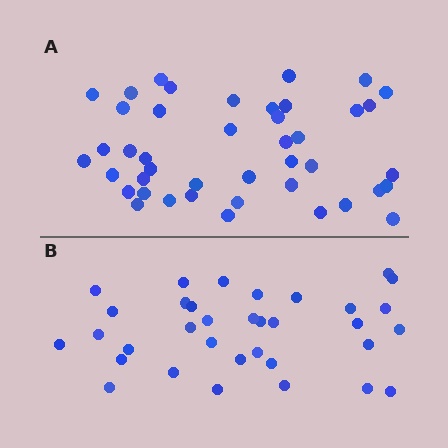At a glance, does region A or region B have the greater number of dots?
Region A (the top region) has more dots.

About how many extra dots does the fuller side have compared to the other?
Region A has roughly 8 or so more dots than region B.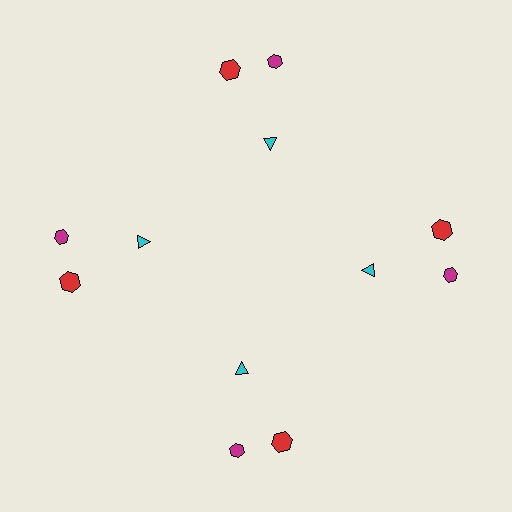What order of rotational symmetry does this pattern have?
This pattern has 4-fold rotational symmetry.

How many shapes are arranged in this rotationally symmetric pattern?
There are 12 shapes, arranged in 4 groups of 3.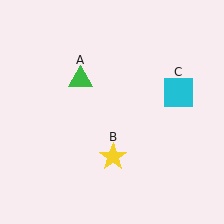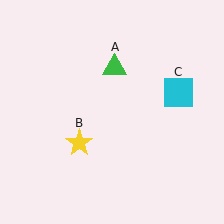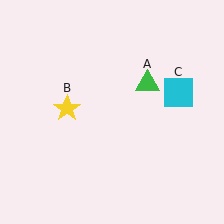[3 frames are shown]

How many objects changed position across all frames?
2 objects changed position: green triangle (object A), yellow star (object B).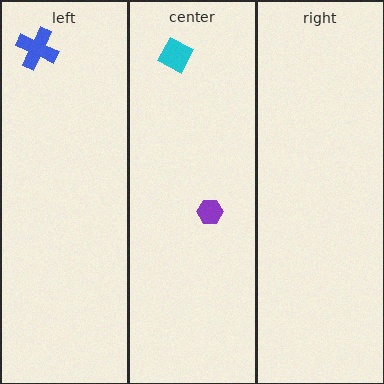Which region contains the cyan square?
The center region.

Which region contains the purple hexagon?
The center region.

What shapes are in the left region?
The blue cross.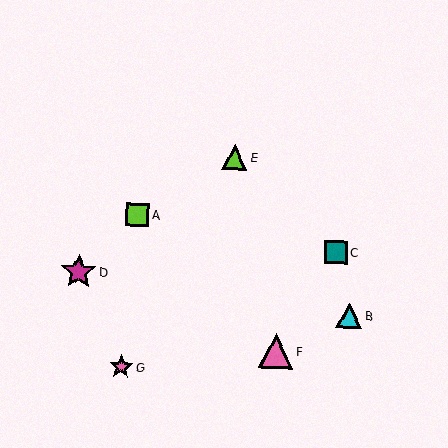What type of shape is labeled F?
Shape F is a pink triangle.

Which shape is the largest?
The magenta star (labeled D) is the largest.